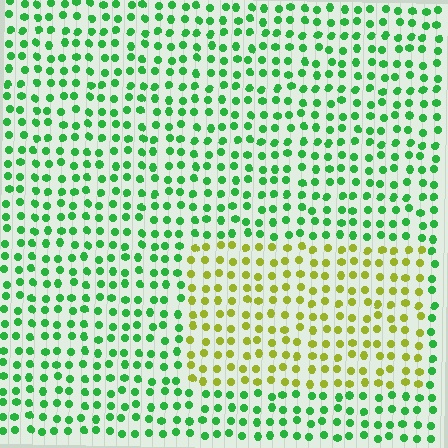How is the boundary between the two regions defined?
The boundary is defined purely by a slight shift in hue (about 57 degrees). Spacing, size, and orientation are identical on both sides.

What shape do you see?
I see a rectangle.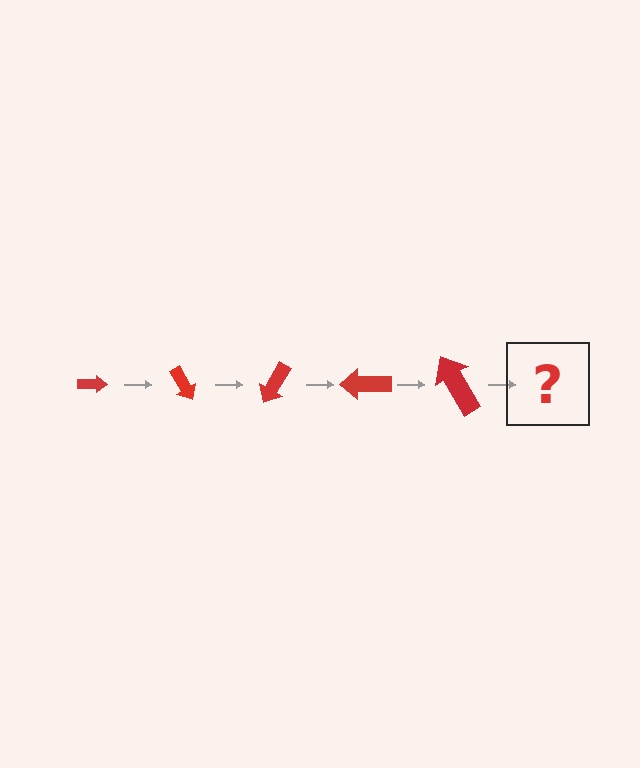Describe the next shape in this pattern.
It should be an arrow, larger than the previous one and rotated 300 degrees from the start.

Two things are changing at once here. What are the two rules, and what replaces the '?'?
The two rules are that the arrow grows larger each step and it rotates 60 degrees each step. The '?' should be an arrow, larger than the previous one and rotated 300 degrees from the start.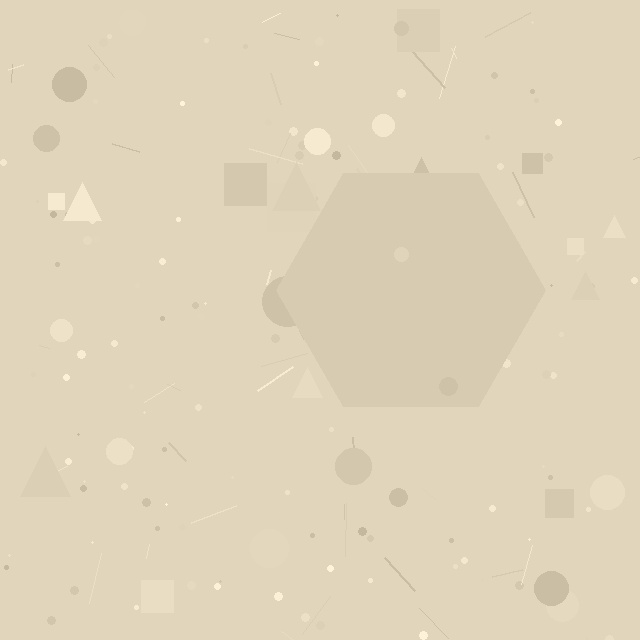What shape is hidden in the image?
A hexagon is hidden in the image.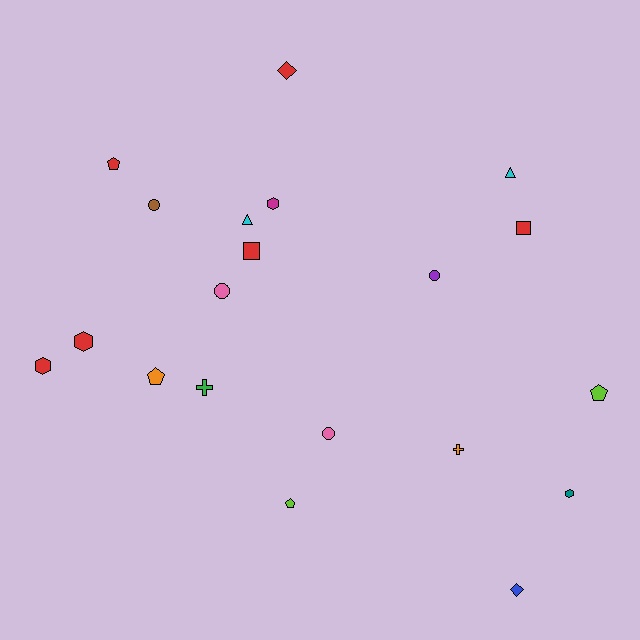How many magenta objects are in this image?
There is 1 magenta object.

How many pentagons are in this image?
There are 4 pentagons.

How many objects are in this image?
There are 20 objects.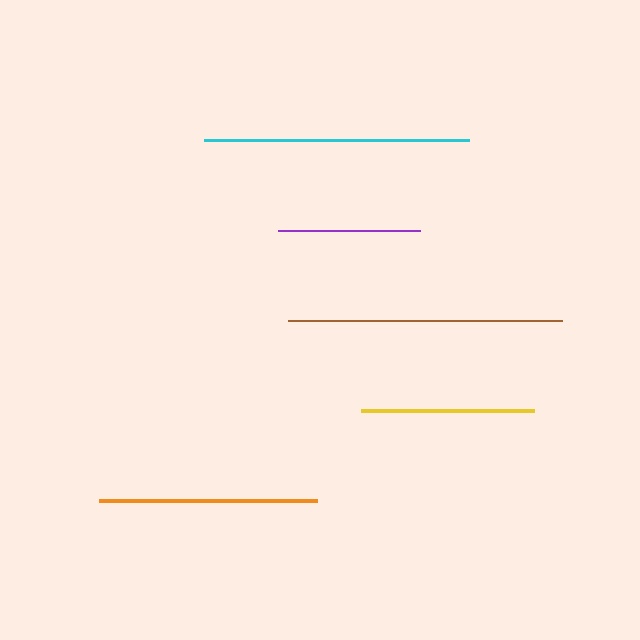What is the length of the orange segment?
The orange segment is approximately 218 pixels long.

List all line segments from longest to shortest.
From longest to shortest: brown, cyan, orange, yellow, purple.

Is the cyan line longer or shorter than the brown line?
The brown line is longer than the cyan line.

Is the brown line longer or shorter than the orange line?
The brown line is longer than the orange line.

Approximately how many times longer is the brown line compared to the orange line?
The brown line is approximately 1.3 times the length of the orange line.